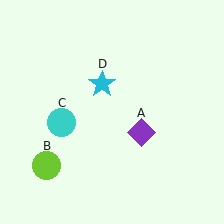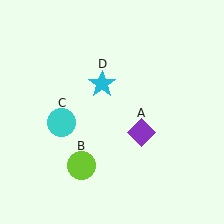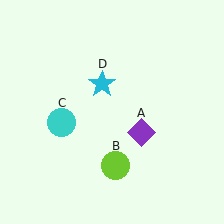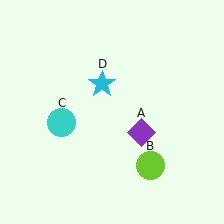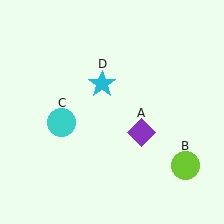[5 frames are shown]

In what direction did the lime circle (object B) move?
The lime circle (object B) moved right.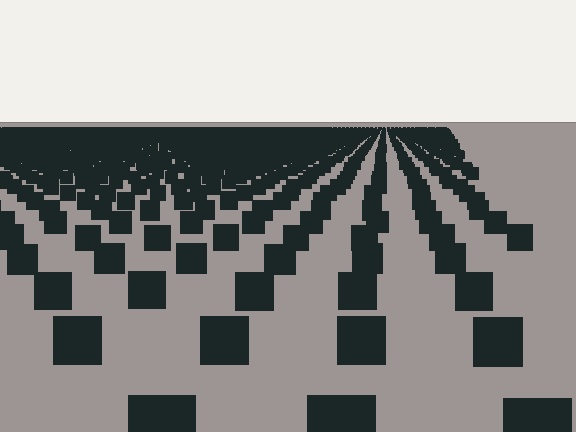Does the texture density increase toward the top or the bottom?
Density increases toward the top.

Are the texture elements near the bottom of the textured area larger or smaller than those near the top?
Larger. Near the bottom, elements are closer to the viewer and appear at a bigger on-screen size.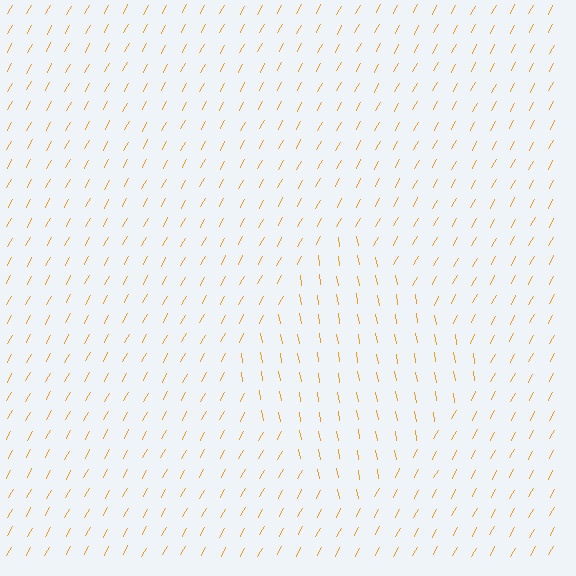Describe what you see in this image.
The image is filled with small orange line segments. A diamond region in the image has lines oriented differently from the surrounding lines, creating a visible texture boundary.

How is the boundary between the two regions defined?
The boundary is defined purely by a change in line orientation (approximately 38 degrees difference). All lines are the same color and thickness.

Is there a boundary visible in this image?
Yes, there is a texture boundary formed by a change in line orientation.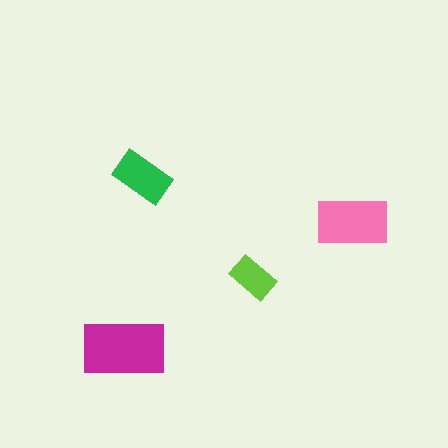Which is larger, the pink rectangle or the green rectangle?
The pink one.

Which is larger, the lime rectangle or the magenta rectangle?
The magenta one.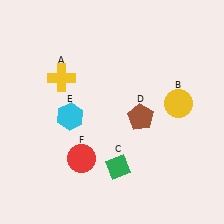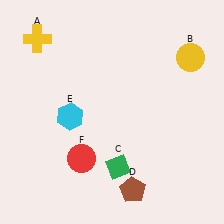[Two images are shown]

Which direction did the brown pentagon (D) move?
The brown pentagon (D) moved down.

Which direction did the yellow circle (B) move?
The yellow circle (B) moved up.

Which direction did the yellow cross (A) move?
The yellow cross (A) moved up.